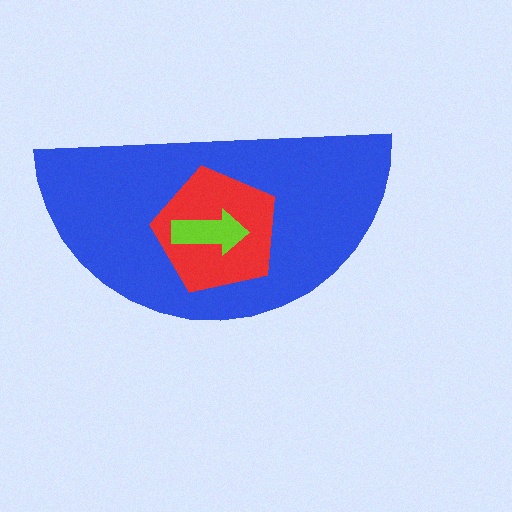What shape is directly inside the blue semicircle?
The red pentagon.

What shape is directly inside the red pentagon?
The lime arrow.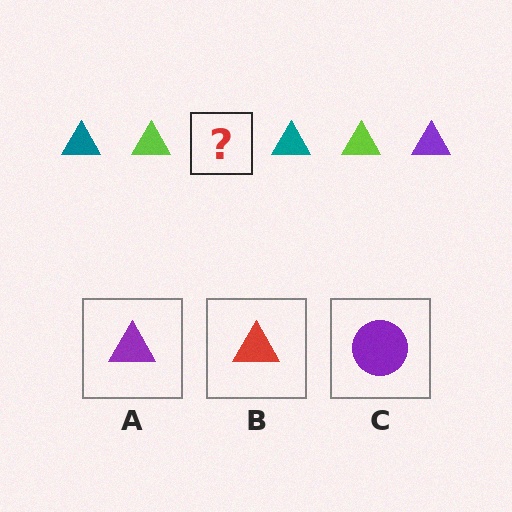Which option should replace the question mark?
Option A.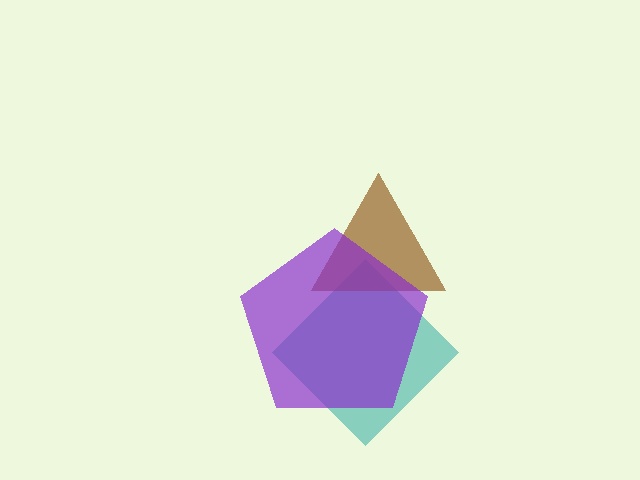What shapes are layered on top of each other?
The layered shapes are: a teal diamond, a brown triangle, a purple pentagon.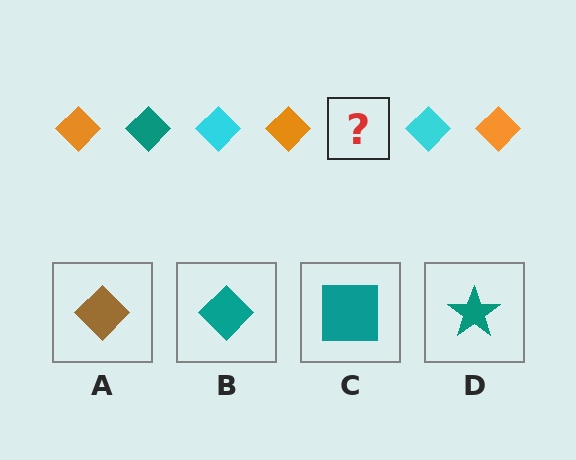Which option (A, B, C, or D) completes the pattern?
B.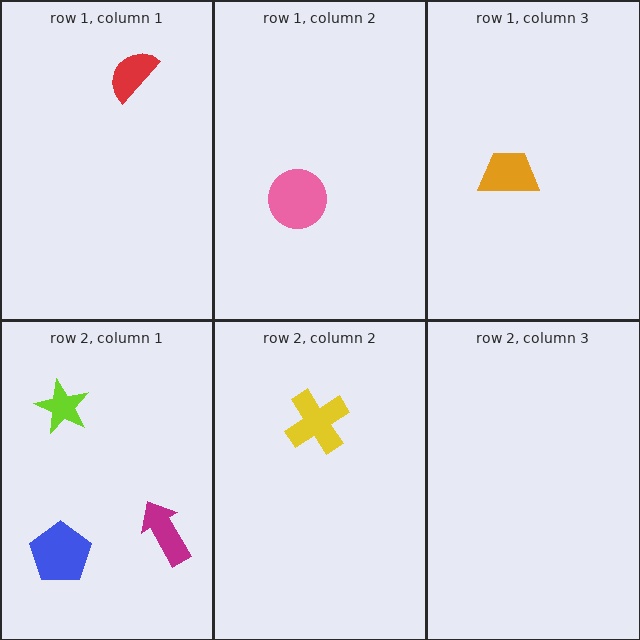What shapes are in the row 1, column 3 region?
The orange trapezoid.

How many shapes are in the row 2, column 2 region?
1.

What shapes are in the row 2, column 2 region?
The yellow cross.